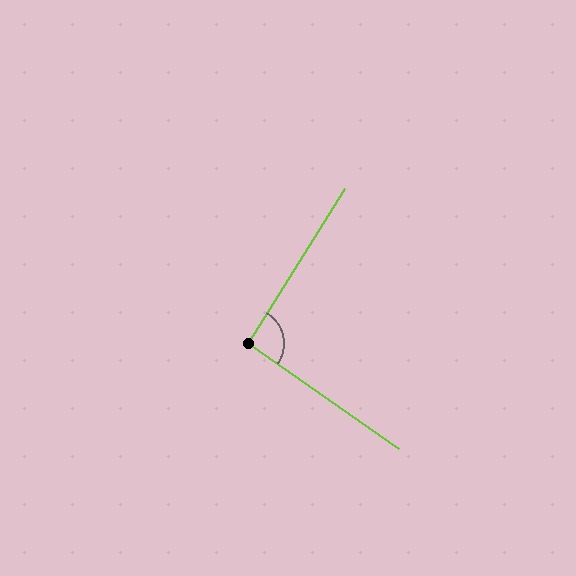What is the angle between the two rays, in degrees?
Approximately 93 degrees.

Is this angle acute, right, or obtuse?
It is approximately a right angle.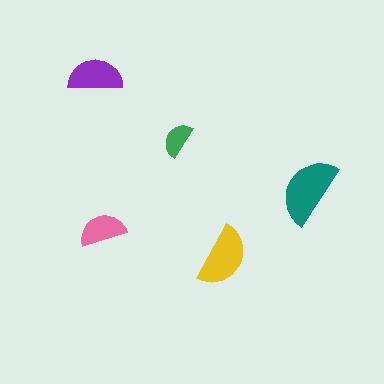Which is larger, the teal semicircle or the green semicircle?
The teal one.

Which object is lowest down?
The yellow semicircle is bottommost.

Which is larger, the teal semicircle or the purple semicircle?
The teal one.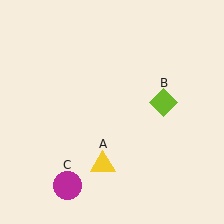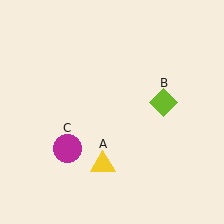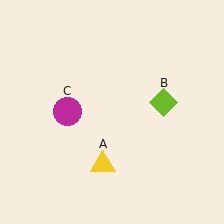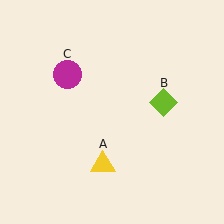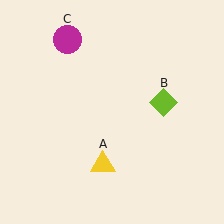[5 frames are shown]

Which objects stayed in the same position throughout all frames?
Yellow triangle (object A) and lime diamond (object B) remained stationary.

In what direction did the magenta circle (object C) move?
The magenta circle (object C) moved up.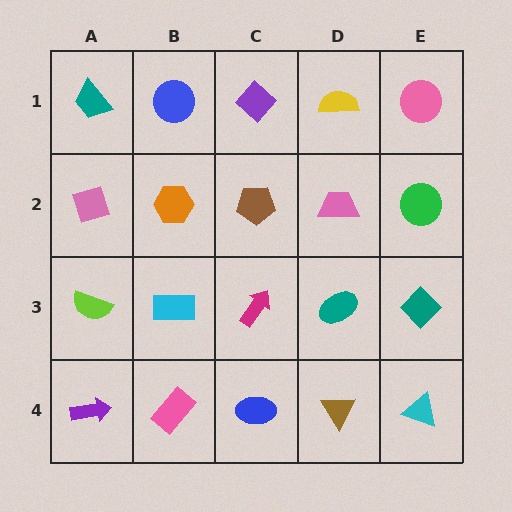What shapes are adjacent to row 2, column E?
A pink circle (row 1, column E), a teal diamond (row 3, column E), a pink trapezoid (row 2, column D).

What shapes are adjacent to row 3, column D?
A pink trapezoid (row 2, column D), a brown triangle (row 4, column D), a magenta arrow (row 3, column C), a teal diamond (row 3, column E).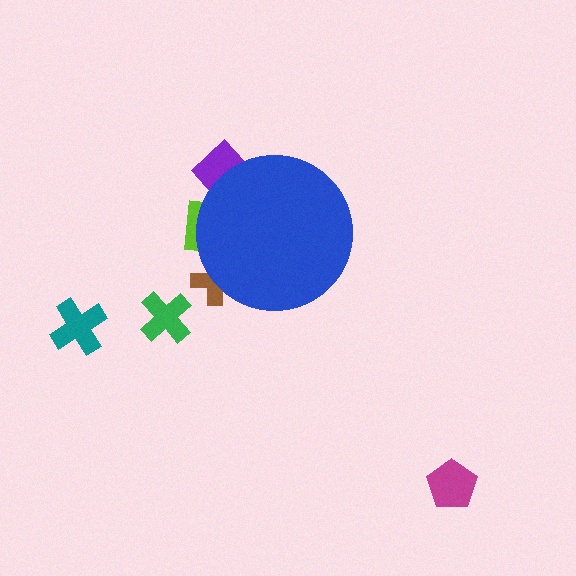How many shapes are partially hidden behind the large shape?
3 shapes are partially hidden.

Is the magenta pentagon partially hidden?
No, the magenta pentagon is fully visible.